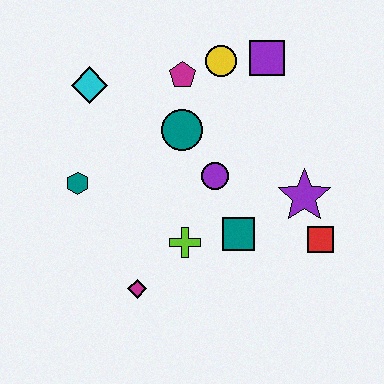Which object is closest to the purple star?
The red square is closest to the purple star.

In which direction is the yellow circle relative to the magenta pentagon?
The yellow circle is to the right of the magenta pentagon.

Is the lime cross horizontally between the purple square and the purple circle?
No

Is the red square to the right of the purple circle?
Yes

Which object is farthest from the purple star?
The cyan diamond is farthest from the purple star.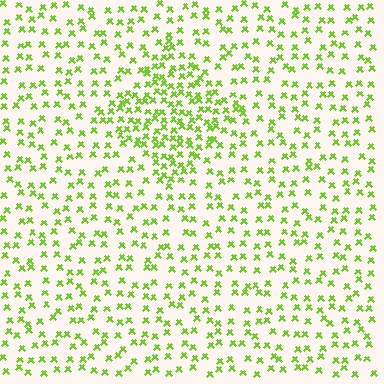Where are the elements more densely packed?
The elements are more densely packed inside the diamond boundary.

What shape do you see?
I see a diamond.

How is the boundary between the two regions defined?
The boundary is defined by a change in element density (approximately 2.0x ratio). All elements are the same color, size, and shape.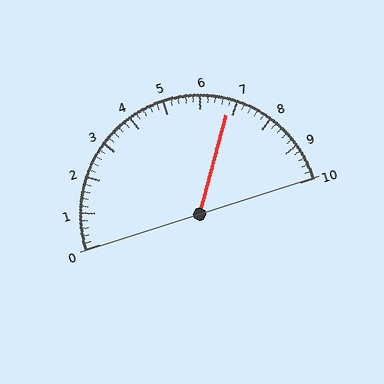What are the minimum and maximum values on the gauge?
The gauge ranges from 0 to 10.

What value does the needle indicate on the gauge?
The needle indicates approximately 6.8.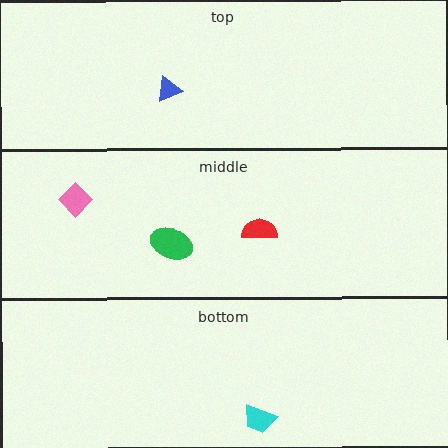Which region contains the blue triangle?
The top region.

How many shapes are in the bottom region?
1.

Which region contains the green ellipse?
The middle region.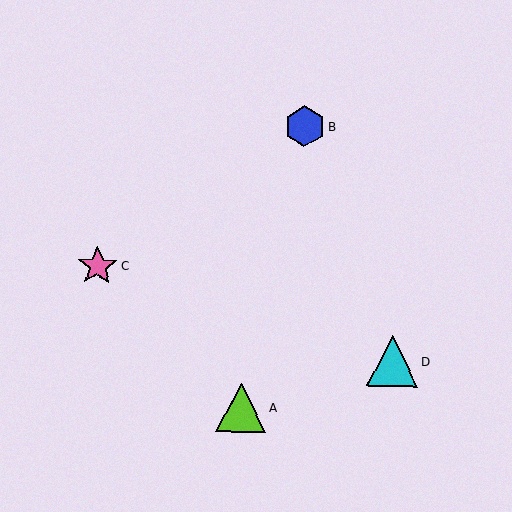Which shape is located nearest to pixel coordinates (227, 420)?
The lime triangle (labeled A) at (241, 408) is nearest to that location.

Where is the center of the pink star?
The center of the pink star is at (97, 266).